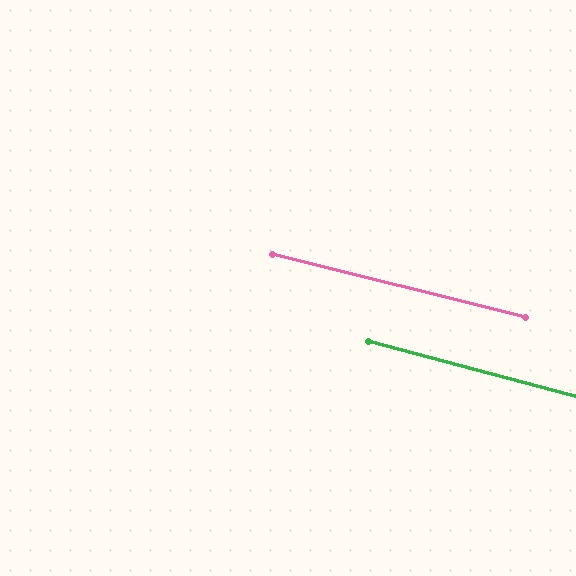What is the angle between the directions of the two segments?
Approximately 1 degree.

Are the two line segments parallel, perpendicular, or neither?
Parallel — their directions differ by only 1.1°.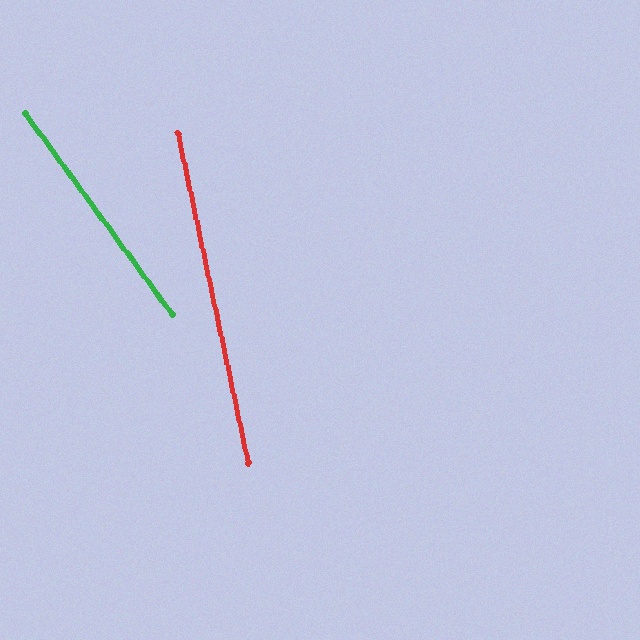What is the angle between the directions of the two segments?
Approximately 24 degrees.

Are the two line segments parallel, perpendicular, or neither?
Neither parallel nor perpendicular — they differ by about 24°.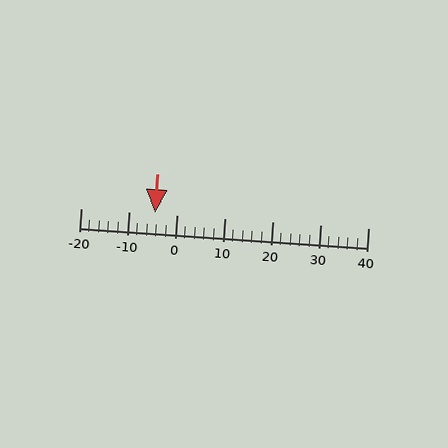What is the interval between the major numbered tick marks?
The major tick marks are spaced 10 units apart.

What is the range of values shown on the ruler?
The ruler shows values from -20 to 40.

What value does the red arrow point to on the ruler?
The red arrow points to approximately -4.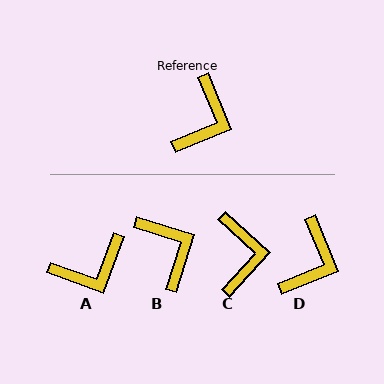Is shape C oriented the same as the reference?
No, it is off by about 26 degrees.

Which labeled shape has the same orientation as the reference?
D.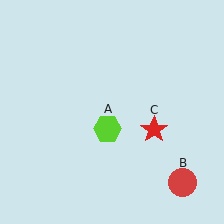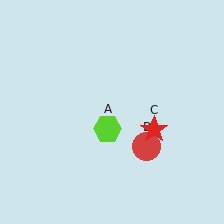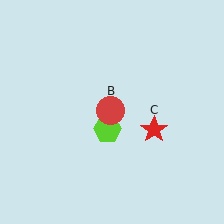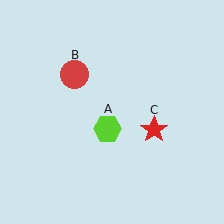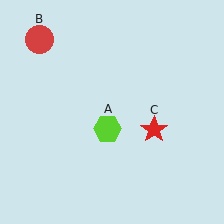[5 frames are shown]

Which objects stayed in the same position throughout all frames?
Lime hexagon (object A) and red star (object C) remained stationary.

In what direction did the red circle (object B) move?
The red circle (object B) moved up and to the left.